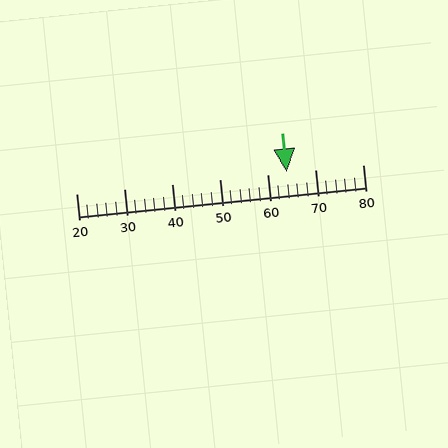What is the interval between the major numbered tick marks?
The major tick marks are spaced 10 units apart.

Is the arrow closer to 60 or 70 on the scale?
The arrow is closer to 60.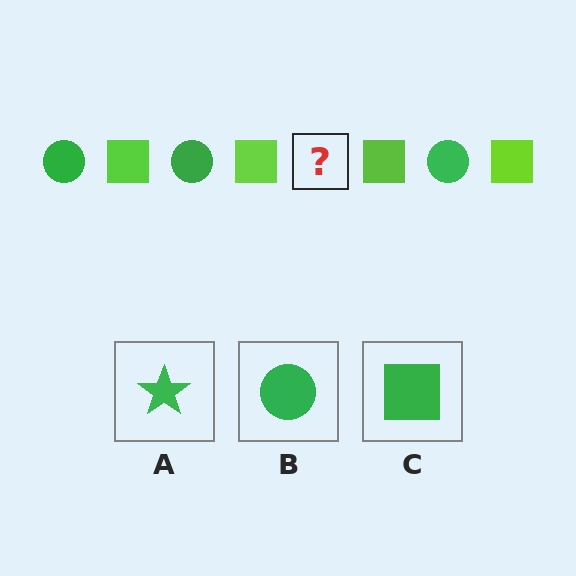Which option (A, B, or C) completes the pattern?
B.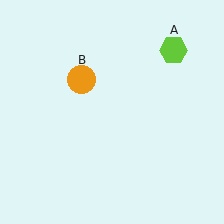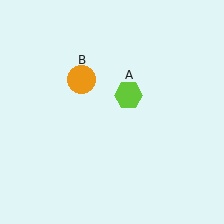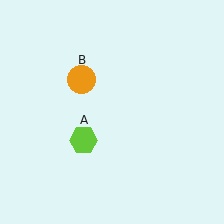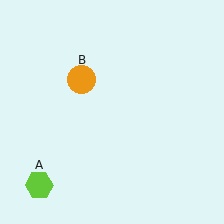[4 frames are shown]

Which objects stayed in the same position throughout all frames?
Orange circle (object B) remained stationary.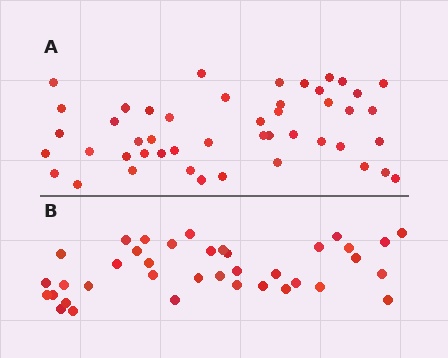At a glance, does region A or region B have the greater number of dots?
Region A (the top region) has more dots.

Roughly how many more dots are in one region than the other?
Region A has roughly 8 or so more dots than region B.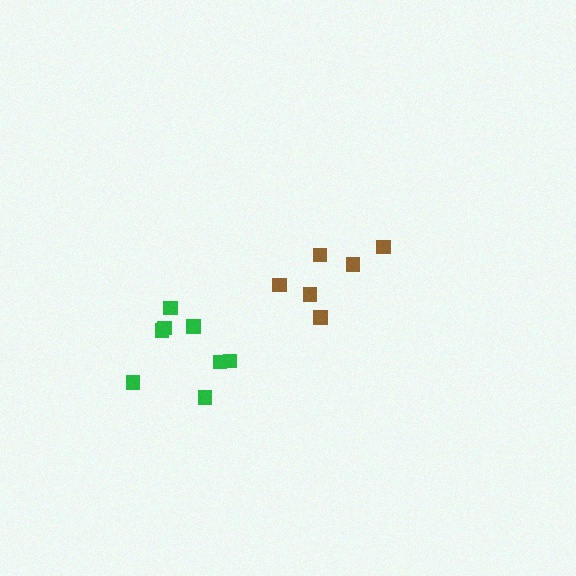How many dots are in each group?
Group 1: 8 dots, Group 2: 6 dots (14 total).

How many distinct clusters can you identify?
There are 2 distinct clusters.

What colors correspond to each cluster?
The clusters are colored: green, brown.